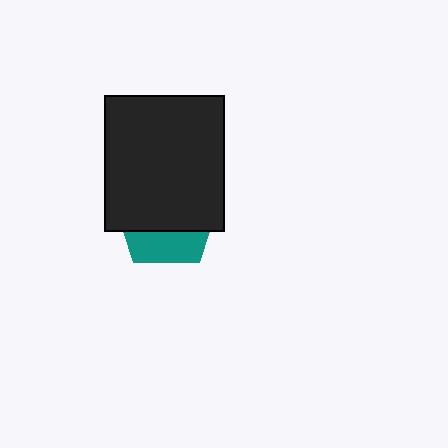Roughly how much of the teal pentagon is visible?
A small part of it is visible (roughly 32%).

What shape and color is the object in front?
The object in front is a black rectangle.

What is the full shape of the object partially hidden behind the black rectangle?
The partially hidden object is a teal pentagon.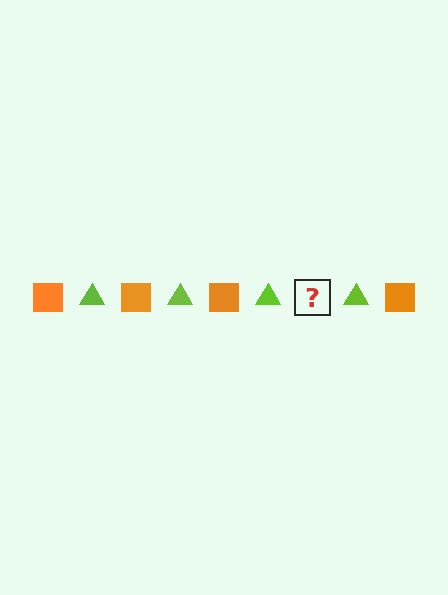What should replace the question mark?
The question mark should be replaced with an orange square.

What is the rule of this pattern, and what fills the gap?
The rule is that the pattern alternates between orange square and lime triangle. The gap should be filled with an orange square.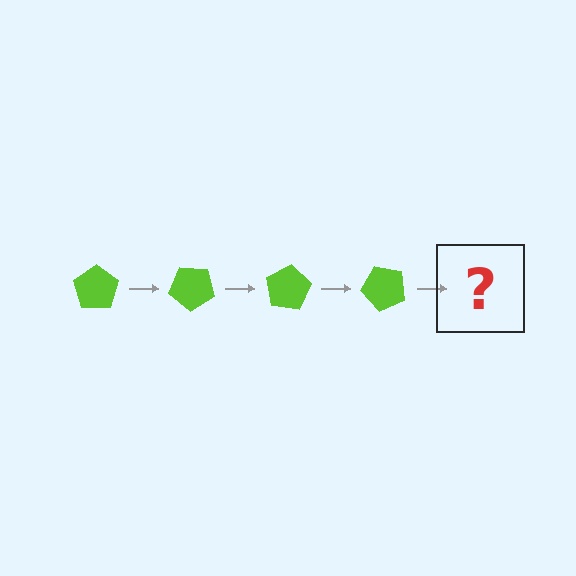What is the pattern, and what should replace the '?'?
The pattern is that the pentagon rotates 40 degrees each step. The '?' should be a lime pentagon rotated 160 degrees.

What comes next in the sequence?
The next element should be a lime pentagon rotated 160 degrees.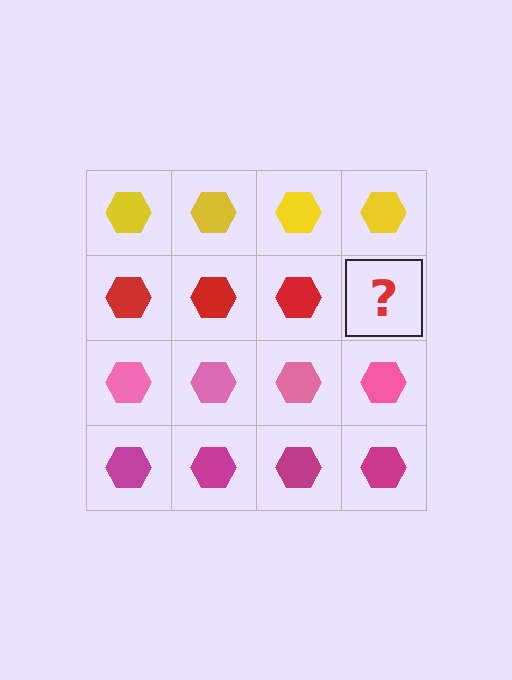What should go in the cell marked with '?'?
The missing cell should contain a red hexagon.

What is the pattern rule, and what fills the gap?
The rule is that each row has a consistent color. The gap should be filled with a red hexagon.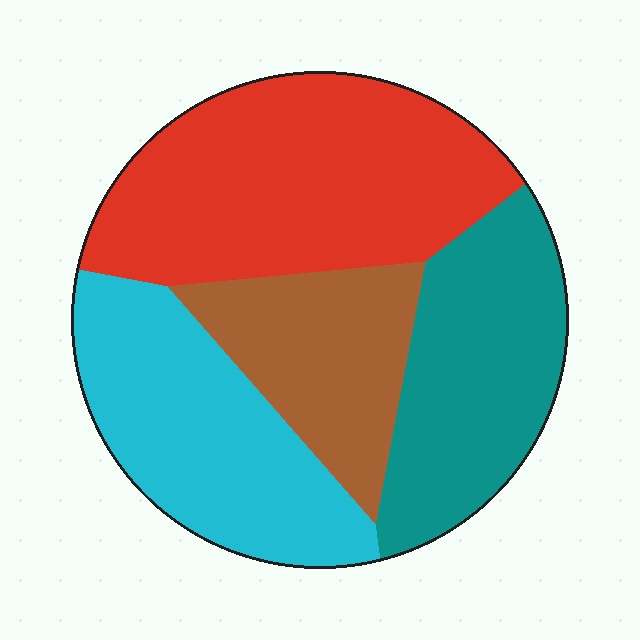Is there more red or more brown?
Red.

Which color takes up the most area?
Red, at roughly 35%.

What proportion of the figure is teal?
Teal takes up less than a quarter of the figure.